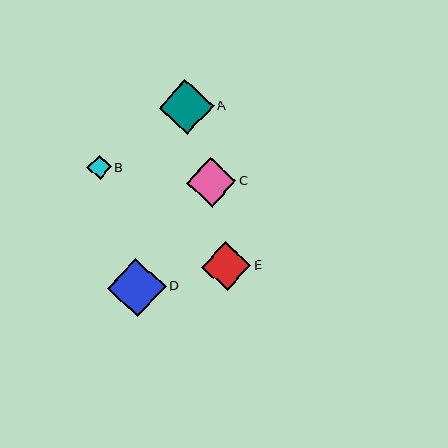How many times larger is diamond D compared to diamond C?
Diamond D is approximately 1.2 times the size of diamond C.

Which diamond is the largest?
Diamond D is the largest with a size of approximately 59 pixels.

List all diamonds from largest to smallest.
From largest to smallest: D, A, E, C, B.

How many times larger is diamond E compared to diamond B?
Diamond E is approximately 2.1 times the size of diamond B.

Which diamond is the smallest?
Diamond B is the smallest with a size of approximately 24 pixels.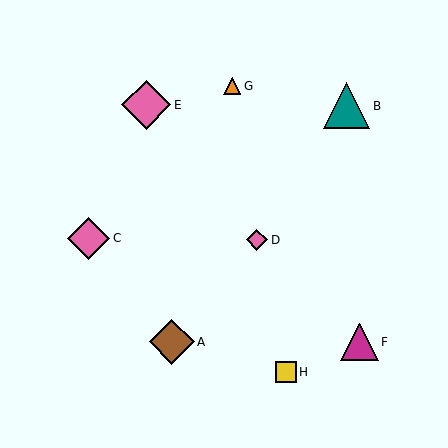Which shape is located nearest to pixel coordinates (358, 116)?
The teal triangle (labeled B) at (347, 106) is nearest to that location.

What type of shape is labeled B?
Shape B is a teal triangle.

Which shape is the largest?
The pink diamond (labeled E) is the largest.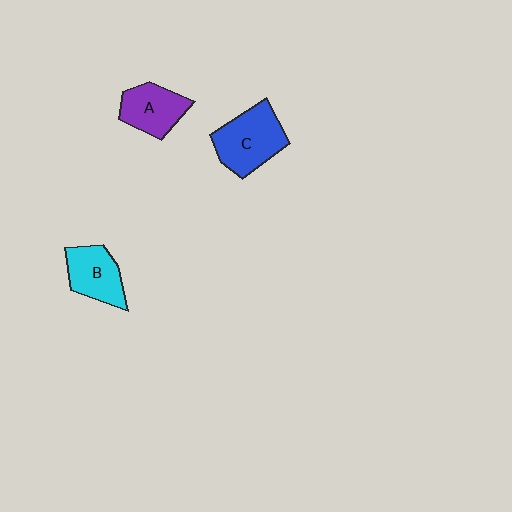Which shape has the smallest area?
Shape A (purple).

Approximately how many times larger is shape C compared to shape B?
Approximately 1.3 times.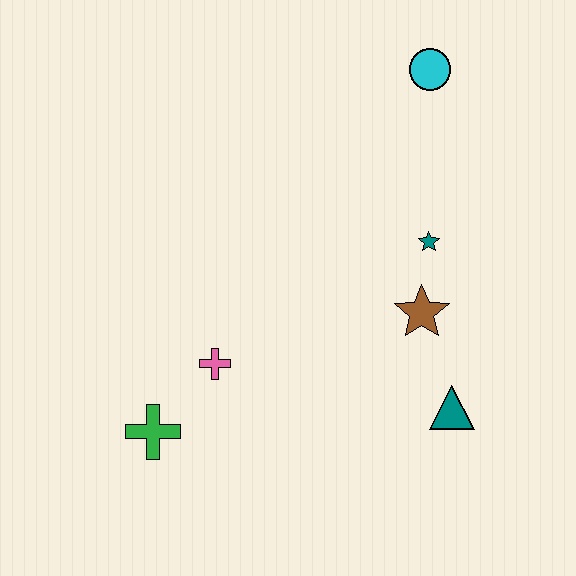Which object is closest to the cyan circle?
The teal star is closest to the cyan circle.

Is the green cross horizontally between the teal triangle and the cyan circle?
No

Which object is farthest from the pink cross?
The cyan circle is farthest from the pink cross.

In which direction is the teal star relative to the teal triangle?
The teal star is above the teal triangle.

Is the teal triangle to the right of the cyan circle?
Yes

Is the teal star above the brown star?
Yes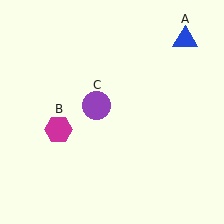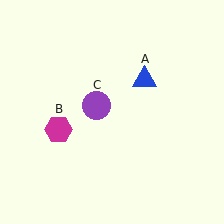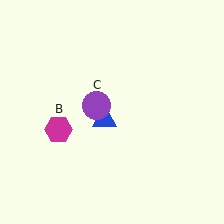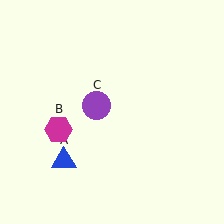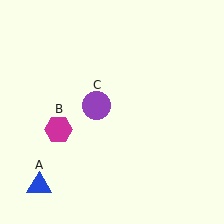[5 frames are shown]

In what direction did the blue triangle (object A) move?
The blue triangle (object A) moved down and to the left.